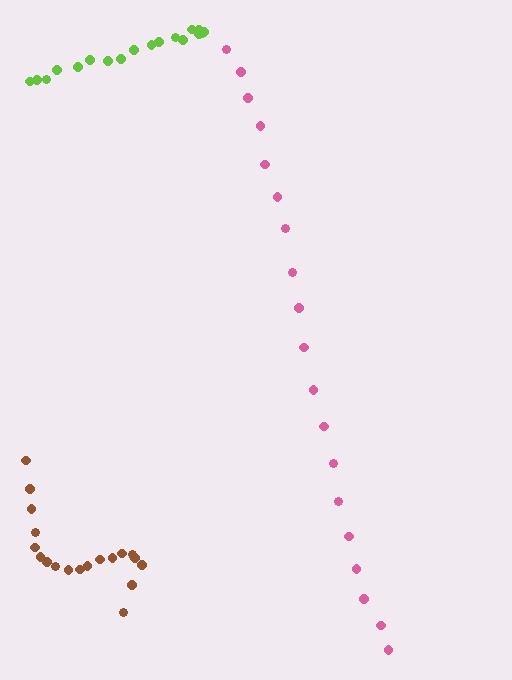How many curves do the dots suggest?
There are 3 distinct paths.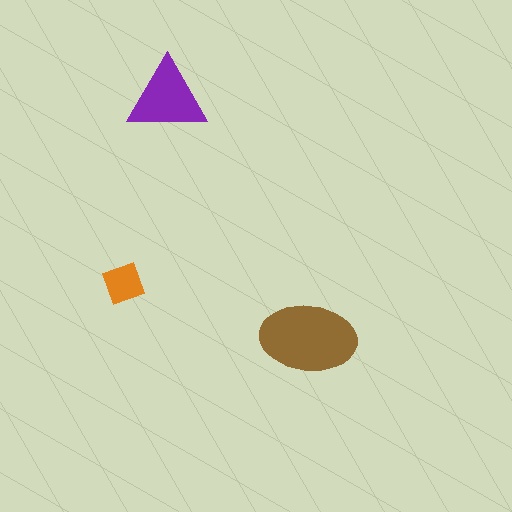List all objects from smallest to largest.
The orange diamond, the purple triangle, the brown ellipse.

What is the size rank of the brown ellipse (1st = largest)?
1st.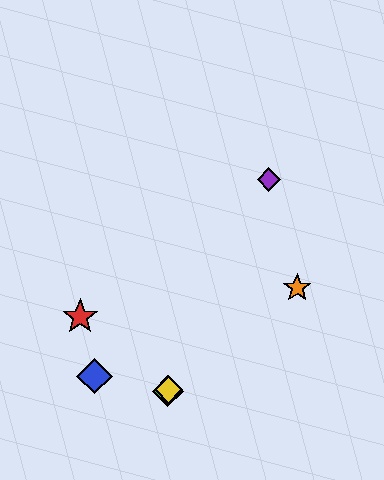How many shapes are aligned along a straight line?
3 shapes (the green diamond, the yellow diamond, the purple diamond) are aligned along a straight line.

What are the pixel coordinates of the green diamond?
The green diamond is at (168, 391).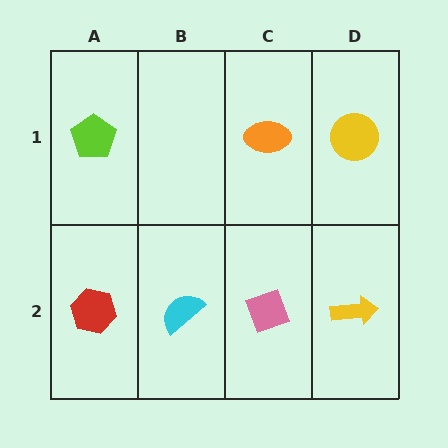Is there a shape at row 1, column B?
No, that cell is empty.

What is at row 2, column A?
A red hexagon.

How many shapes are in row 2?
4 shapes.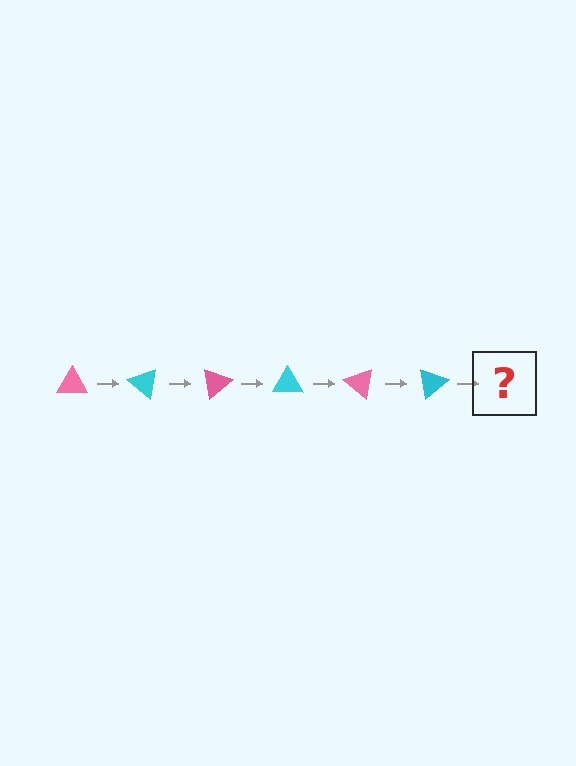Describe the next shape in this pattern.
It should be a pink triangle, rotated 240 degrees from the start.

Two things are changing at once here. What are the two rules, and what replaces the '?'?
The two rules are that it rotates 40 degrees each step and the color cycles through pink and cyan. The '?' should be a pink triangle, rotated 240 degrees from the start.